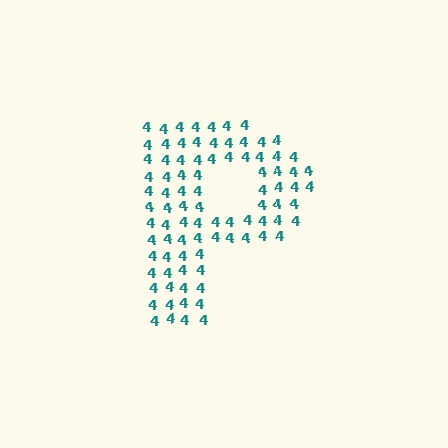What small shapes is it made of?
It is made of small digit 4's.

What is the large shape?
The large shape is the letter P.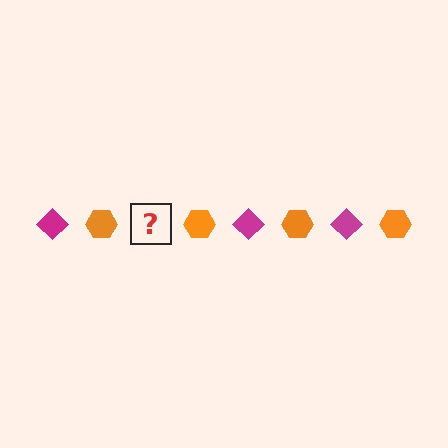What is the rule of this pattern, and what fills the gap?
The rule is that the pattern alternates between magenta diamond and orange hexagon. The gap should be filled with a magenta diamond.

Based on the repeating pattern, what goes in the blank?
The blank should be a magenta diamond.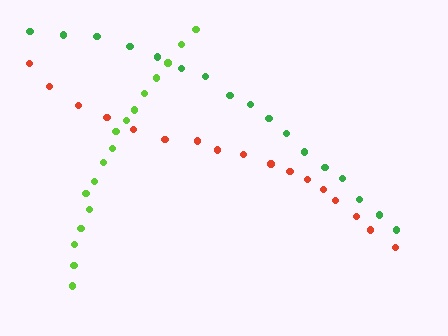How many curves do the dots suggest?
There are 3 distinct paths.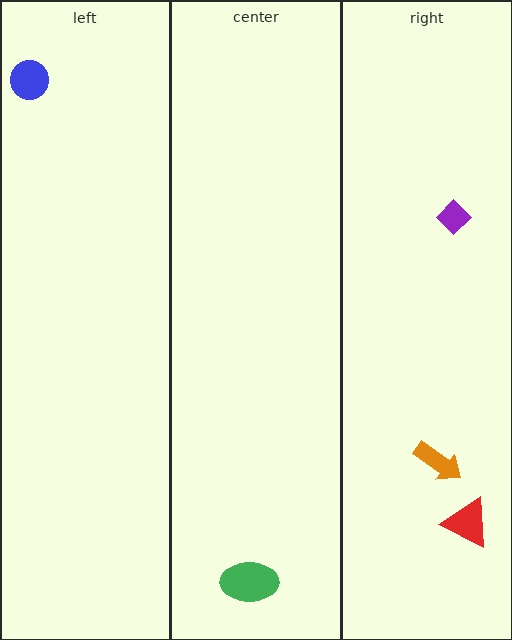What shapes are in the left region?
The blue circle.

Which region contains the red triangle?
The right region.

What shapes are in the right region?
The red triangle, the orange arrow, the purple diamond.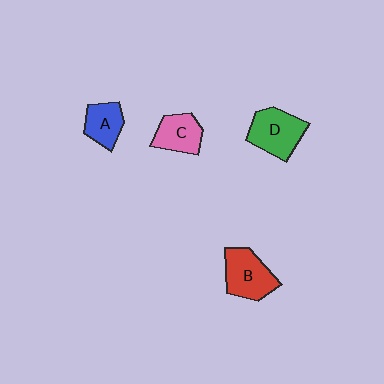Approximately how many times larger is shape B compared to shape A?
Approximately 1.5 times.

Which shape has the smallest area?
Shape A (blue).